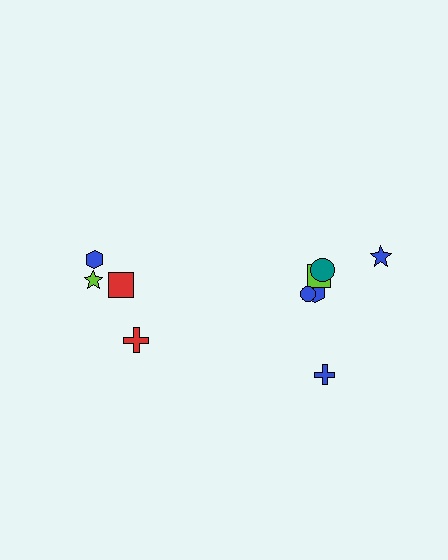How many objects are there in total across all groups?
There are 10 objects.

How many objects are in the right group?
There are 6 objects.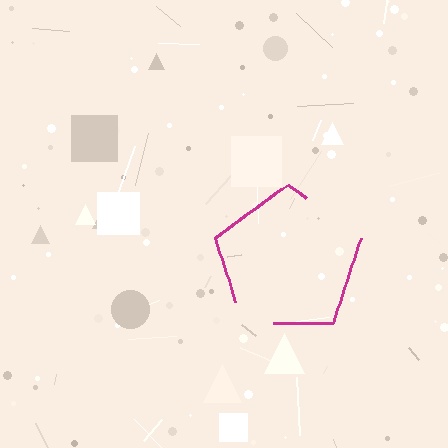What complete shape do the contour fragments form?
The contour fragments form a pentagon.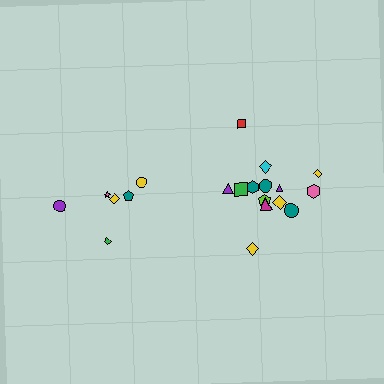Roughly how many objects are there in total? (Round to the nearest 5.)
Roughly 20 objects in total.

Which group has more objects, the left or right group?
The right group.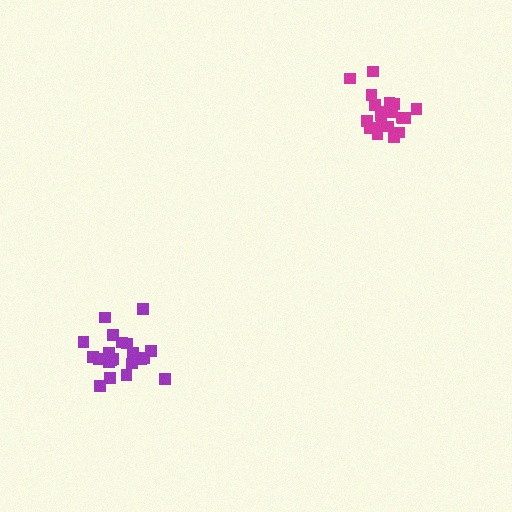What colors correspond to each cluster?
The clusters are colored: magenta, purple.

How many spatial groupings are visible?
There are 2 spatial groupings.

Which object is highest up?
The magenta cluster is topmost.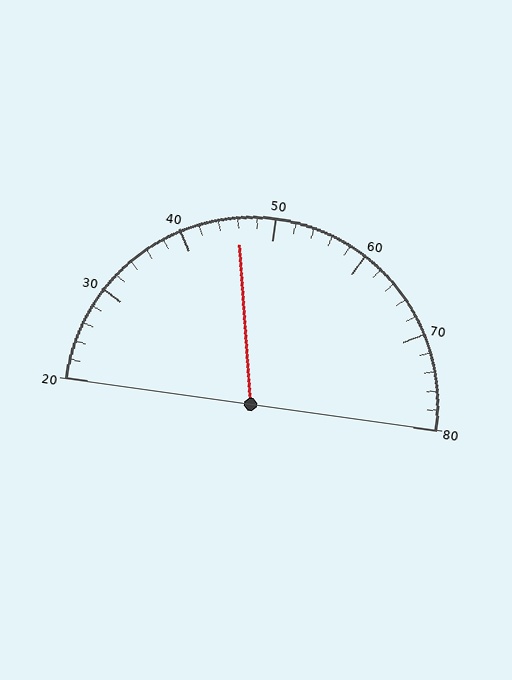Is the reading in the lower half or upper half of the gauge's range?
The reading is in the lower half of the range (20 to 80).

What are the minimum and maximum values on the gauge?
The gauge ranges from 20 to 80.